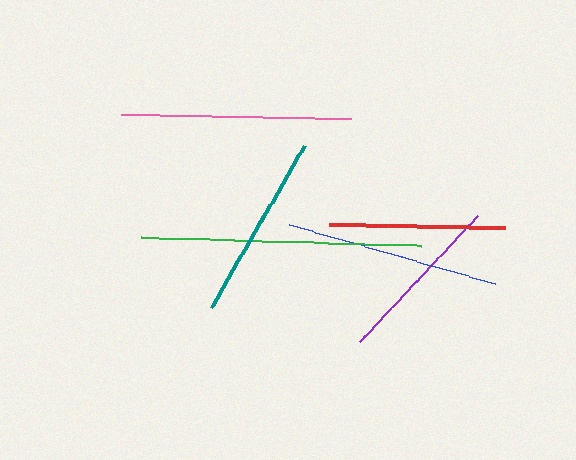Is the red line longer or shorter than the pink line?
The pink line is longer than the red line.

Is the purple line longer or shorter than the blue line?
The blue line is longer than the purple line.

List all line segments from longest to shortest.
From longest to shortest: green, pink, blue, teal, red, purple.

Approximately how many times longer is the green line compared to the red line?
The green line is approximately 1.6 times the length of the red line.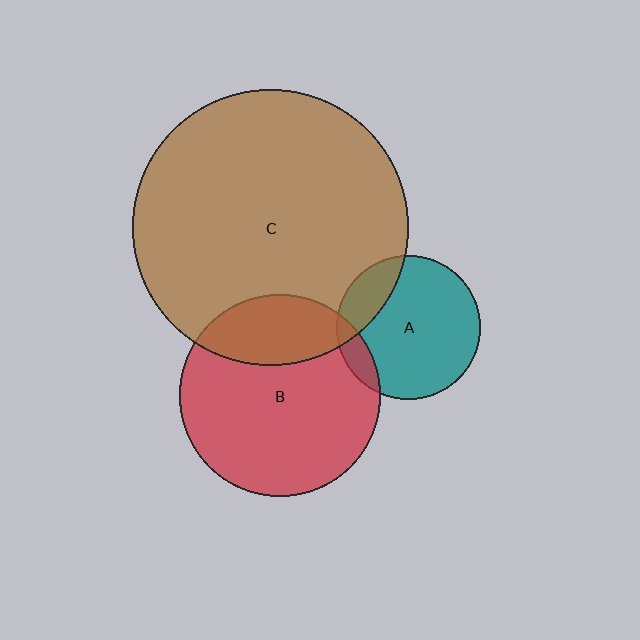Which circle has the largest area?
Circle C (brown).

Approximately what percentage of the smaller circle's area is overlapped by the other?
Approximately 20%.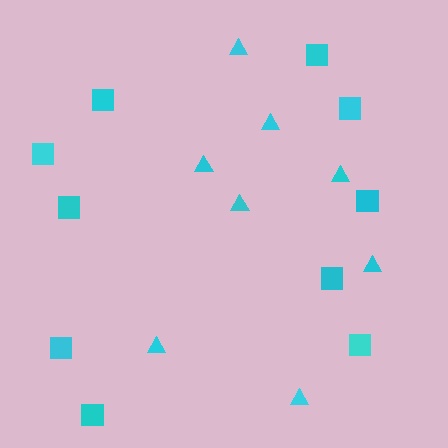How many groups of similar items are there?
There are 2 groups: one group of squares (10) and one group of triangles (8).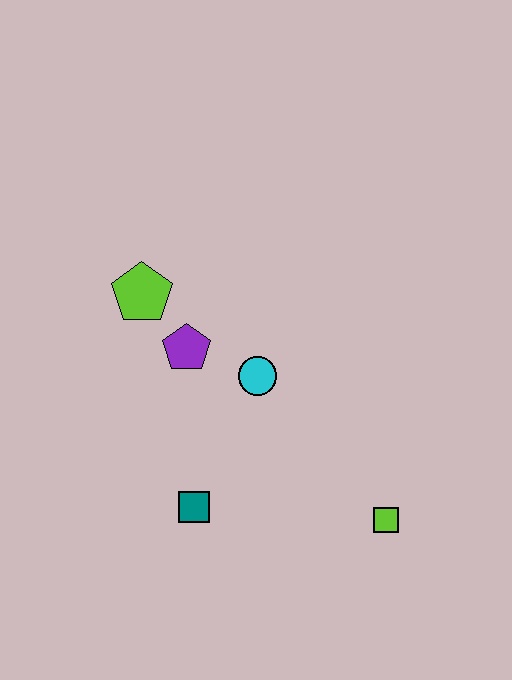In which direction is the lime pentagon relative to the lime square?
The lime pentagon is to the left of the lime square.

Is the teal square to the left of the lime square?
Yes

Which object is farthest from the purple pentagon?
The lime square is farthest from the purple pentagon.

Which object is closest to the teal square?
The cyan circle is closest to the teal square.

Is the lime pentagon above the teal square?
Yes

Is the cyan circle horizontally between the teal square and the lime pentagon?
No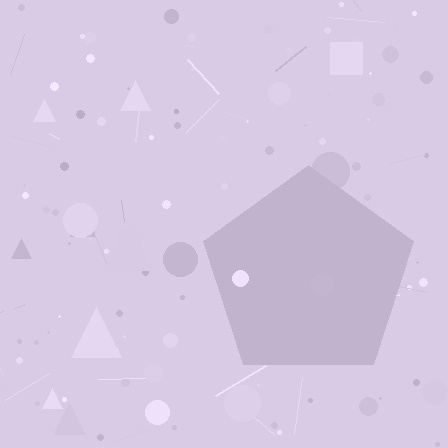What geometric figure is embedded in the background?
A pentagon is embedded in the background.